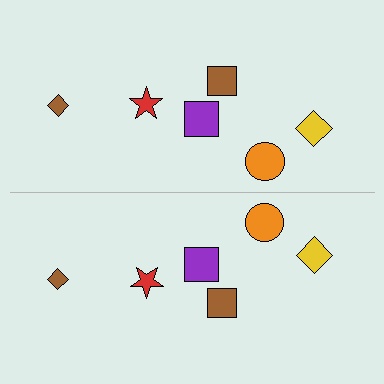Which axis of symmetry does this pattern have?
The pattern has a horizontal axis of symmetry running through the center of the image.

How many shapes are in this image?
There are 12 shapes in this image.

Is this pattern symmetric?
Yes, this pattern has bilateral (reflection) symmetry.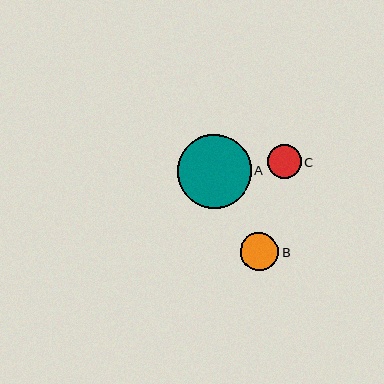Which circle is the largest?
Circle A is the largest with a size of approximately 74 pixels.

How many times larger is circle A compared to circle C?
Circle A is approximately 2.2 times the size of circle C.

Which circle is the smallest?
Circle C is the smallest with a size of approximately 34 pixels.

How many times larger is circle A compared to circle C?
Circle A is approximately 2.2 times the size of circle C.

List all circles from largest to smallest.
From largest to smallest: A, B, C.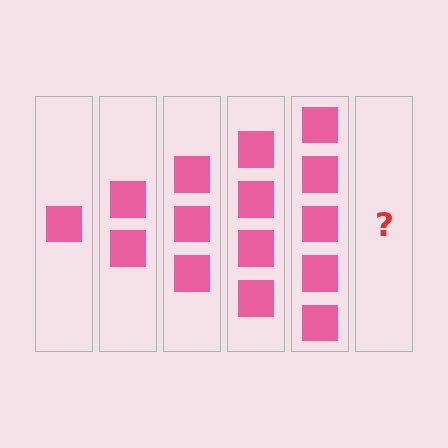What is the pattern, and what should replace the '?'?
The pattern is that each step adds one more square. The '?' should be 6 squares.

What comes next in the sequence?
The next element should be 6 squares.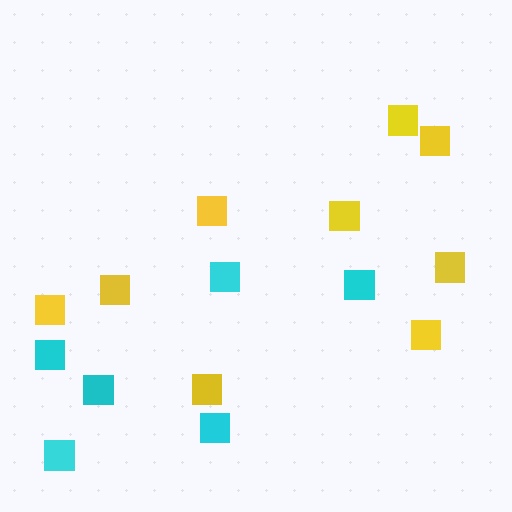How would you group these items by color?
There are 2 groups: one group of yellow squares (9) and one group of cyan squares (6).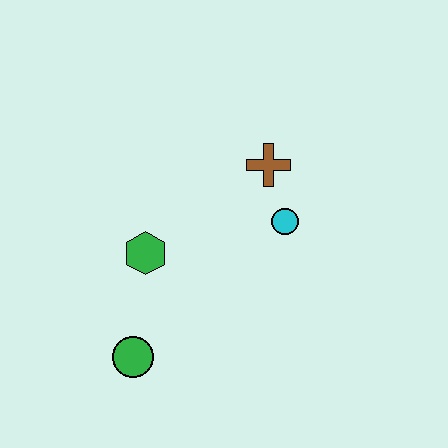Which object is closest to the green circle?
The green hexagon is closest to the green circle.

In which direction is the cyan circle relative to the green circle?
The cyan circle is to the right of the green circle.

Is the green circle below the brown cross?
Yes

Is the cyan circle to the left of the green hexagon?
No